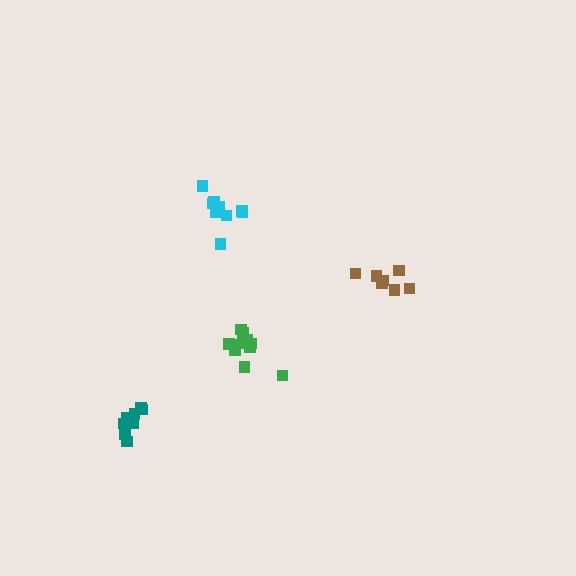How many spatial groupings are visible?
There are 4 spatial groupings.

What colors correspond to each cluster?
The clusters are colored: teal, green, brown, cyan.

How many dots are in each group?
Group 1: 9 dots, Group 2: 11 dots, Group 3: 7 dots, Group 4: 9 dots (36 total).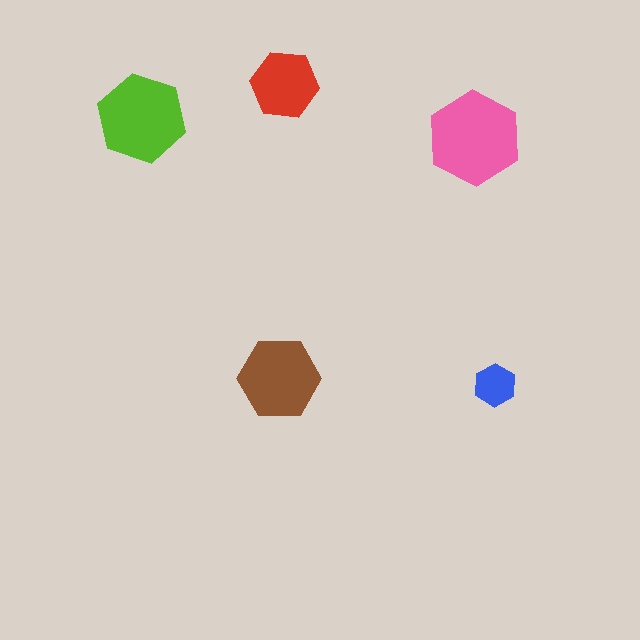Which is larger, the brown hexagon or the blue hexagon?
The brown one.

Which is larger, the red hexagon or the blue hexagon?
The red one.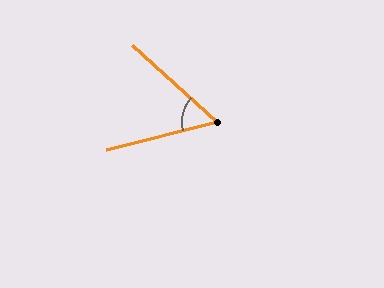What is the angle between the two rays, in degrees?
Approximately 56 degrees.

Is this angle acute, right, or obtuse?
It is acute.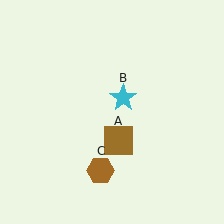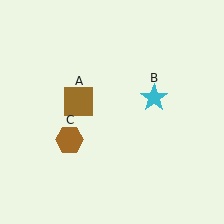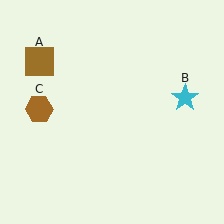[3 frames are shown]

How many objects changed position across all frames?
3 objects changed position: brown square (object A), cyan star (object B), brown hexagon (object C).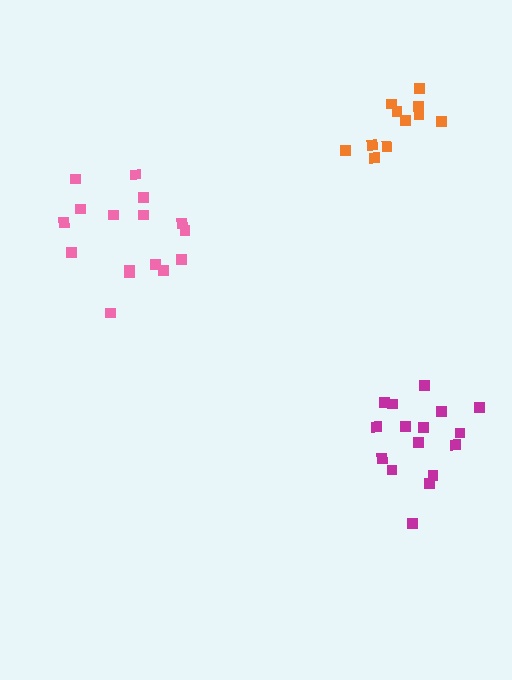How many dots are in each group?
Group 1: 16 dots, Group 2: 16 dots, Group 3: 12 dots (44 total).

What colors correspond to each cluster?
The clusters are colored: pink, magenta, orange.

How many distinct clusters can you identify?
There are 3 distinct clusters.